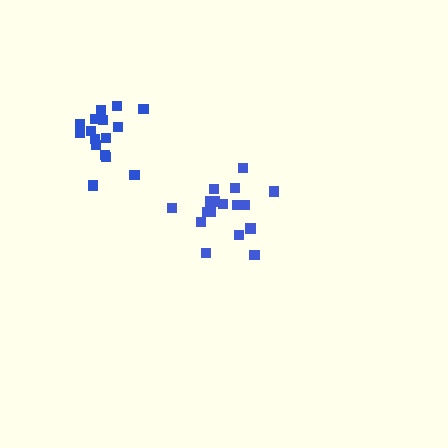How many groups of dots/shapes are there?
There are 2 groups.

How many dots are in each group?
Group 1: 16 dots, Group 2: 19 dots (35 total).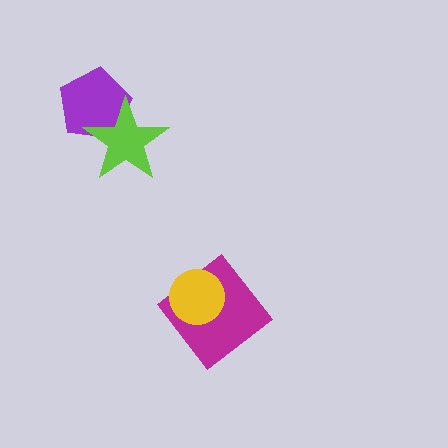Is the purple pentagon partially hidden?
Yes, it is partially covered by another shape.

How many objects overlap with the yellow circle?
1 object overlaps with the yellow circle.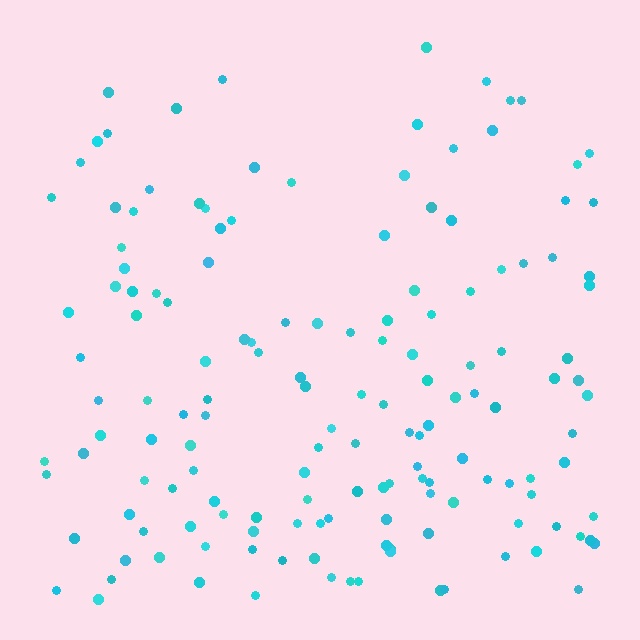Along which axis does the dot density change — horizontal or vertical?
Vertical.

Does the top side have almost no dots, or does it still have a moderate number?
Still a moderate number, just noticeably fewer than the bottom.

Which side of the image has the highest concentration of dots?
The bottom.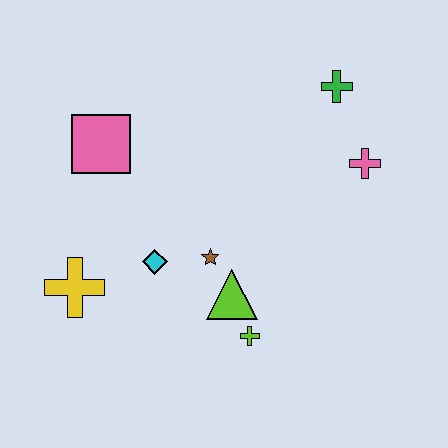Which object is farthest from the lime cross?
The green cross is farthest from the lime cross.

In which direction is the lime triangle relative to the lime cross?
The lime triangle is above the lime cross.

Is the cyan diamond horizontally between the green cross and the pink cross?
No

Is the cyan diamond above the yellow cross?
Yes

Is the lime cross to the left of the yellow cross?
No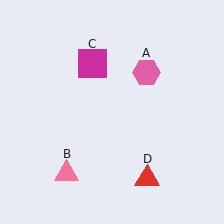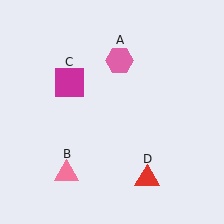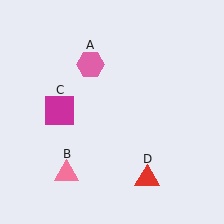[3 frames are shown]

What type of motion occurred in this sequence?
The pink hexagon (object A), magenta square (object C) rotated counterclockwise around the center of the scene.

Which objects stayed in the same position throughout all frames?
Pink triangle (object B) and red triangle (object D) remained stationary.